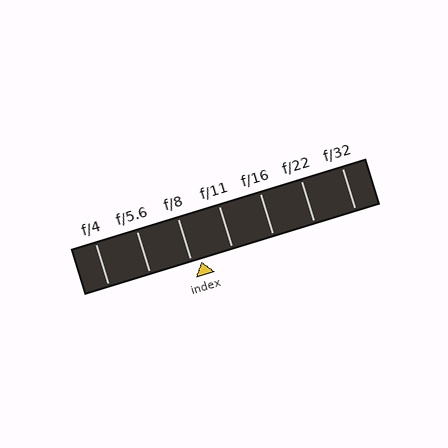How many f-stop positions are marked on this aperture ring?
There are 7 f-stop positions marked.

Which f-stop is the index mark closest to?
The index mark is closest to f/8.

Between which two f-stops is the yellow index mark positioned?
The index mark is between f/8 and f/11.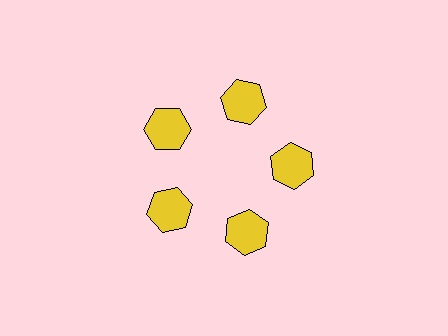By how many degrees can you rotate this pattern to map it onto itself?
The pattern maps onto itself every 72 degrees of rotation.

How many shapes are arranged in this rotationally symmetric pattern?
There are 5 shapes, arranged in 5 groups of 1.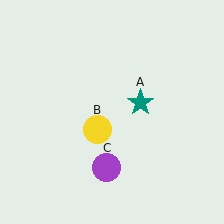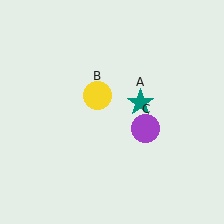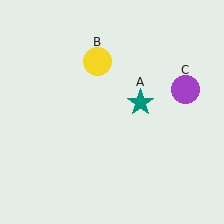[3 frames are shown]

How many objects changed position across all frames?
2 objects changed position: yellow circle (object B), purple circle (object C).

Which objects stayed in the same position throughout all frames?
Teal star (object A) remained stationary.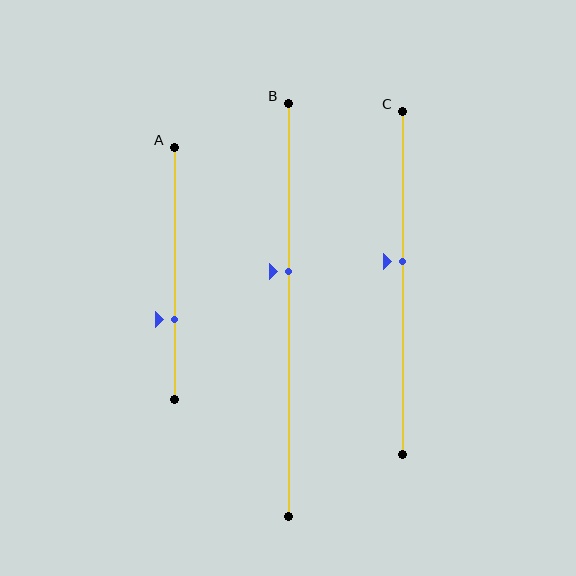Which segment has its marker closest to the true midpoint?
Segment C has its marker closest to the true midpoint.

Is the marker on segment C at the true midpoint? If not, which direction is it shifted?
No, the marker on segment C is shifted upward by about 6% of the segment length.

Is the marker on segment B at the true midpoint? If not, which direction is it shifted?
No, the marker on segment B is shifted upward by about 9% of the segment length.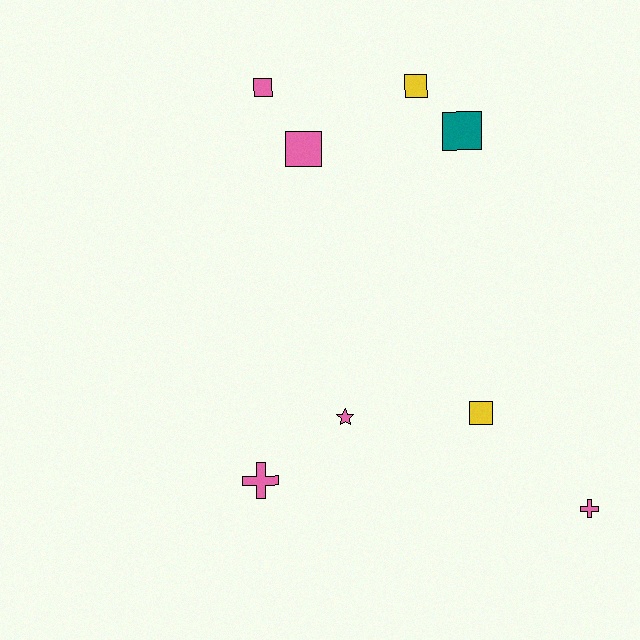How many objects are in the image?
There are 8 objects.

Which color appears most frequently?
Pink, with 5 objects.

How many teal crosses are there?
There are no teal crosses.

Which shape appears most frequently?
Square, with 5 objects.